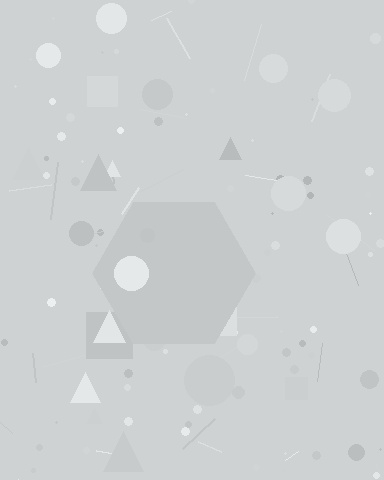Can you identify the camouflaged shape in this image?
The camouflaged shape is a hexagon.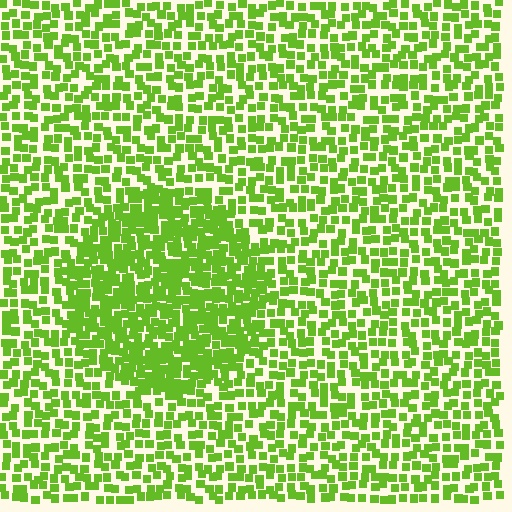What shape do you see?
I see a circle.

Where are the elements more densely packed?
The elements are more densely packed inside the circle boundary.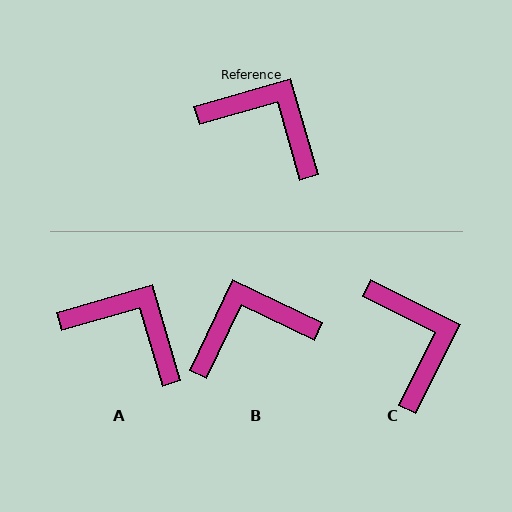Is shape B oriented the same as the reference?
No, it is off by about 48 degrees.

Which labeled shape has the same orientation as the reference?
A.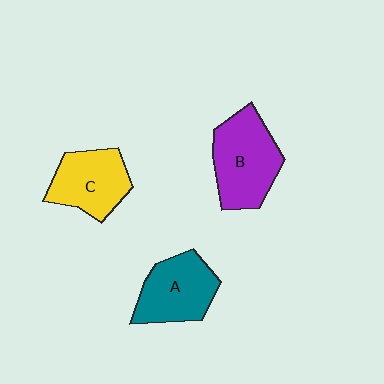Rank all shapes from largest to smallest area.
From largest to smallest: B (purple), A (teal), C (yellow).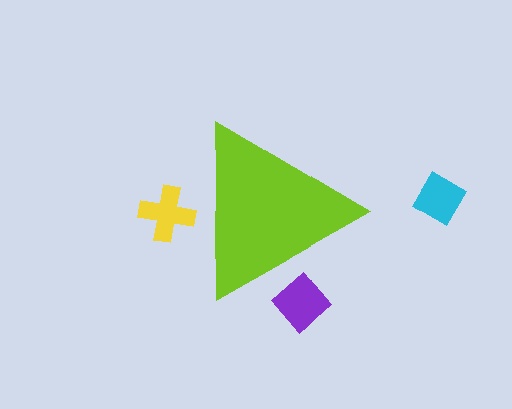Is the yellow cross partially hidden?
Yes, the yellow cross is partially hidden behind the lime triangle.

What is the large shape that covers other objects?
A lime triangle.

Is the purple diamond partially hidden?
Yes, the purple diamond is partially hidden behind the lime triangle.